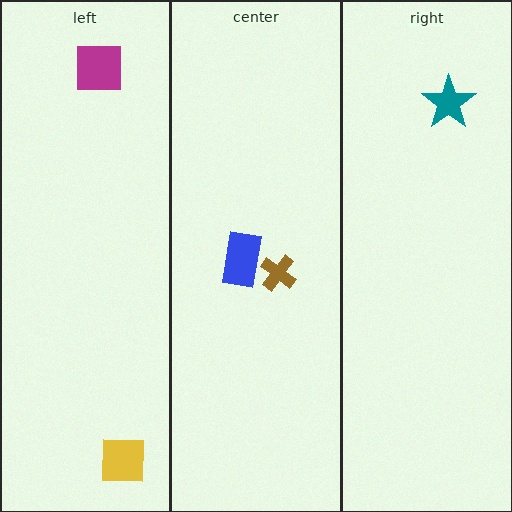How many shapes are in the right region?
1.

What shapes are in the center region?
The brown cross, the blue rectangle.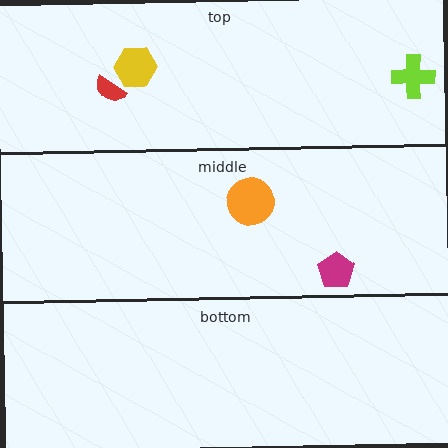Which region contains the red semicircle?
The top region.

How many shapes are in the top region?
3.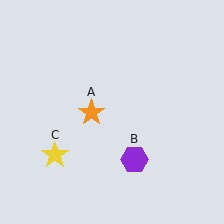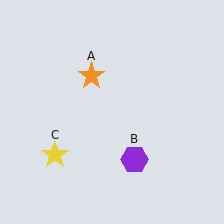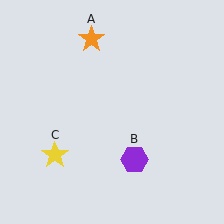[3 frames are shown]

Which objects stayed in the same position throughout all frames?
Purple hexagon (object B) and yellow star (object C) remained stationary.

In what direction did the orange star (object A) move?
The orange star (object A) moved up.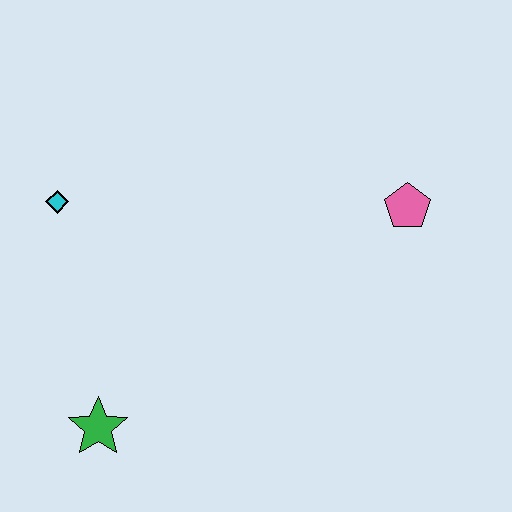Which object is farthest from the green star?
The pink pentagon is farthest from the green star.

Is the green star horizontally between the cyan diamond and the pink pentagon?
Yes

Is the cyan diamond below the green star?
No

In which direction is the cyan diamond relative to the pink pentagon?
The cyan diamond is to the left of the pink pentagon.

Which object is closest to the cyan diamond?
The green star is closest to the cyan diamond.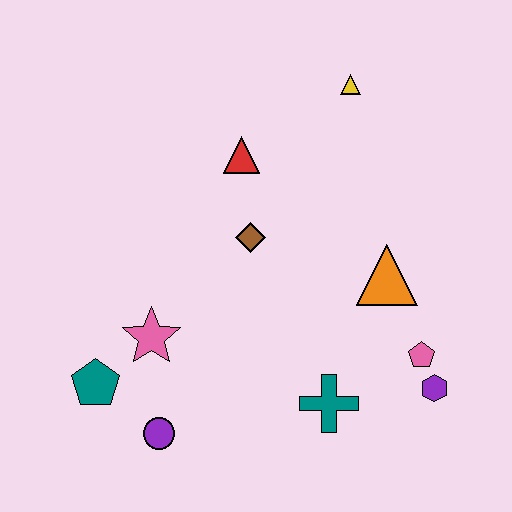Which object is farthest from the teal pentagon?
The yellow triangle is farthest from the teal pentagon.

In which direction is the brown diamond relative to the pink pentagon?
The brown diamond is to the left of the pink pentagon.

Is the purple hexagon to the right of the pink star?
Yes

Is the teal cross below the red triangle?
Yes